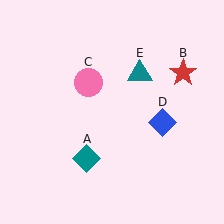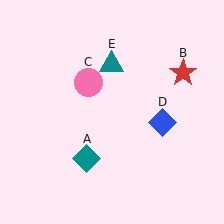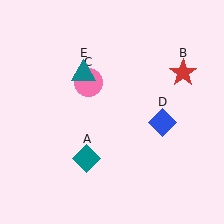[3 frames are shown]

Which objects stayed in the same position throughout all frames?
Teal diamond (object A) and red star (object B) and pink circle (object C) and blue diamond (object D) remained stationary.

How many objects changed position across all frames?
1 object changed position: teal triangle (object E).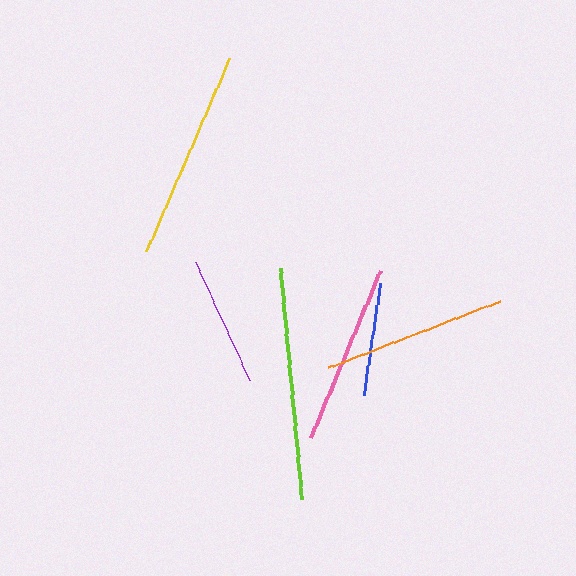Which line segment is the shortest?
The blue line is the shortest at approximately 113 pixels.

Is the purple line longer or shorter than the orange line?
The orange line is longer than the purple line.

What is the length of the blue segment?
The blue segment is approximately 113 pixels long.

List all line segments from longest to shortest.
From longest to shortest: lime, yellow, orange, pink, purple, blue.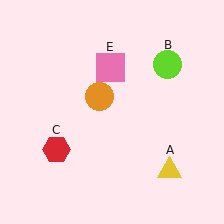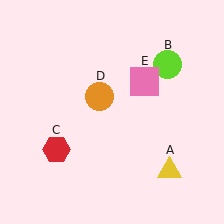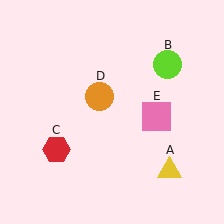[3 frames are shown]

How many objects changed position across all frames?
1 object changed position: pink square (object E).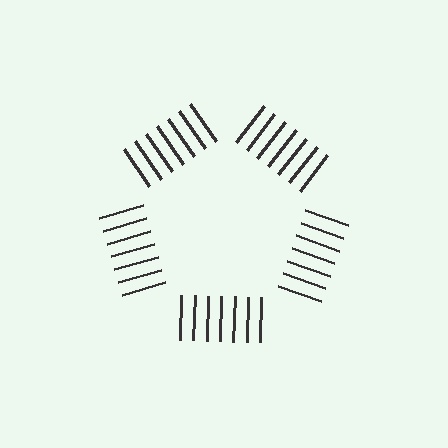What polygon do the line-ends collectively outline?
An illusory pentagon — the line segments terminate on its edges but no continuous stroke is drawn.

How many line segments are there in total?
35 — 7 along each of the 5 edges.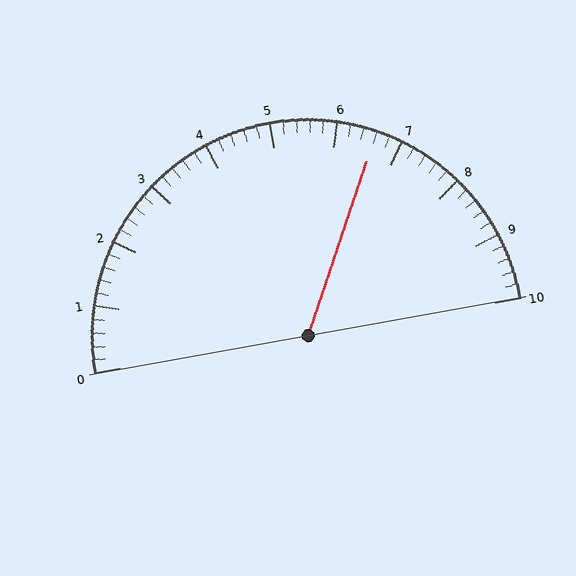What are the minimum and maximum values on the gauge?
The gauge ranges from 0 to 10.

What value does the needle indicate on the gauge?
The needle indicates approximately 6.6.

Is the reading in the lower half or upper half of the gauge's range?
The reading is in the upper half of the range (0 to 10).